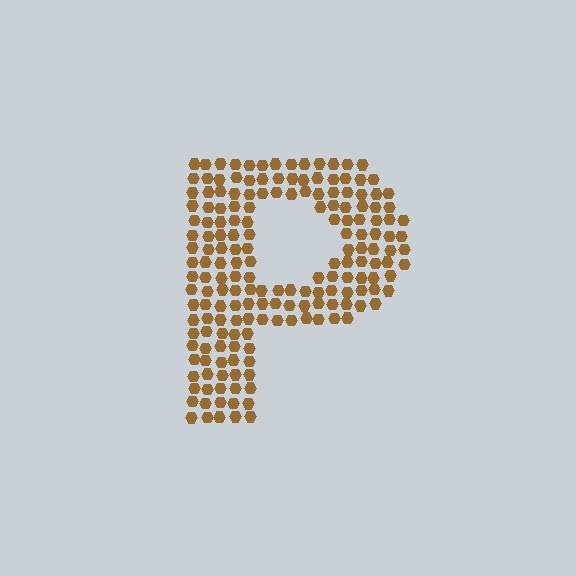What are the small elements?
The small elements are hexagons.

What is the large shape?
The large shape is the letter P.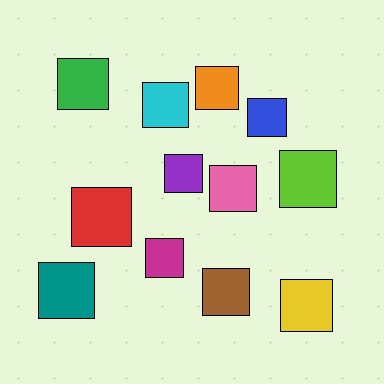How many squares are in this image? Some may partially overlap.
There are 12 squares.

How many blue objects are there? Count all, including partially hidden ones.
There is 1 blue object.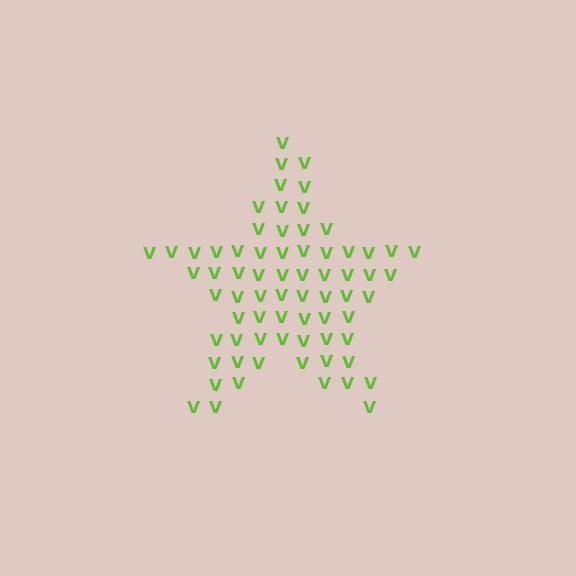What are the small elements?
The small elements are letter V's.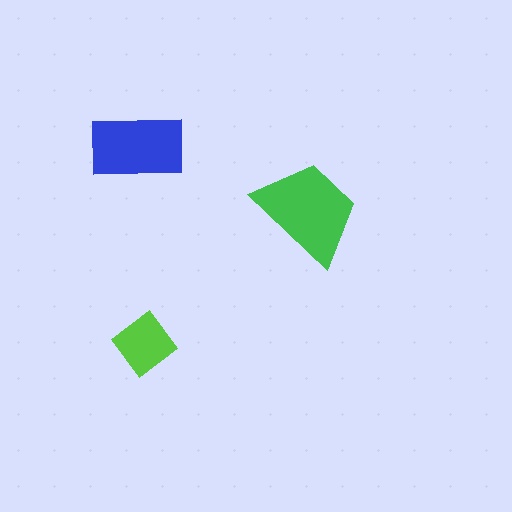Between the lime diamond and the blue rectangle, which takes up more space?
The blue rectangle.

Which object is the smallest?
The lime diamond.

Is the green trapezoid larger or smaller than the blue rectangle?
Larger.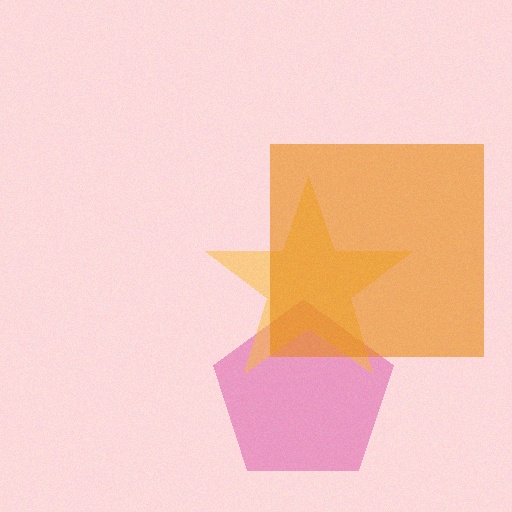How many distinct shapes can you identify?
There are 3 distinct shapes: a pink pentagon, a yellow star, an orange square.